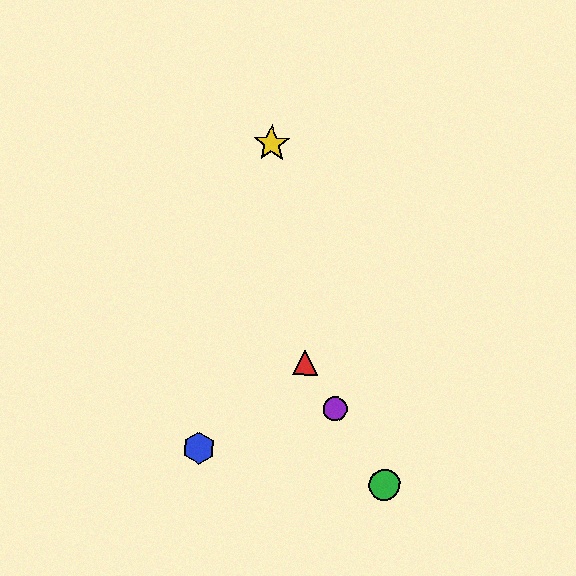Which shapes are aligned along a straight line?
The red triangle, the green circle, the purple circle are aligned along a straight line.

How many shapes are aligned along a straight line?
3 shapes (the red triangle, the green circle, the purple circle) are aligned along a straight line.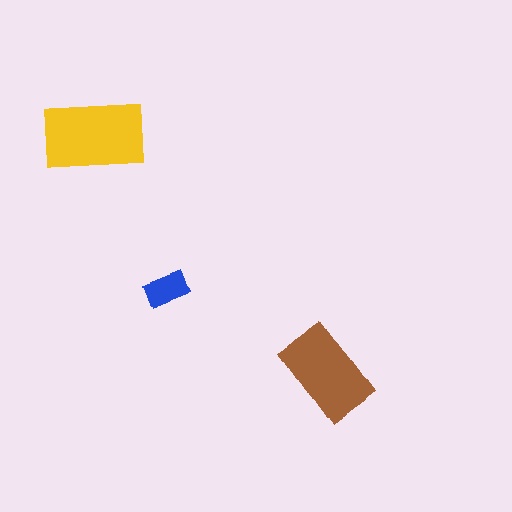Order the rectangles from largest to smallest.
the yellow one, the brown one, the blue one.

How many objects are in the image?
There are 3 objects in the image.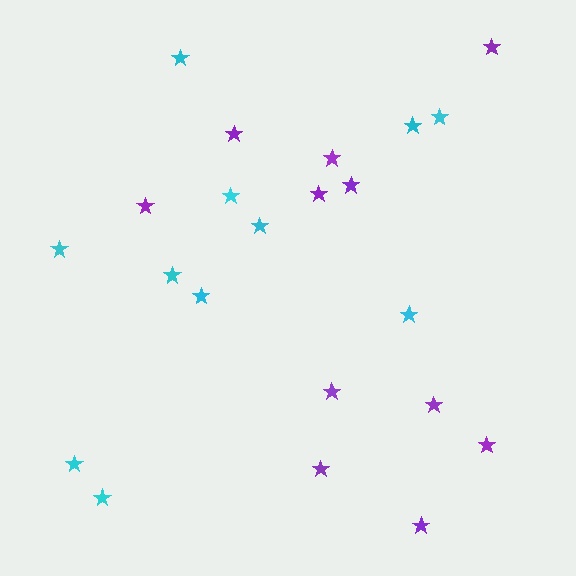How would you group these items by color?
There are 2 groups: one group of cyan stars (11) and one group of purple stars (11).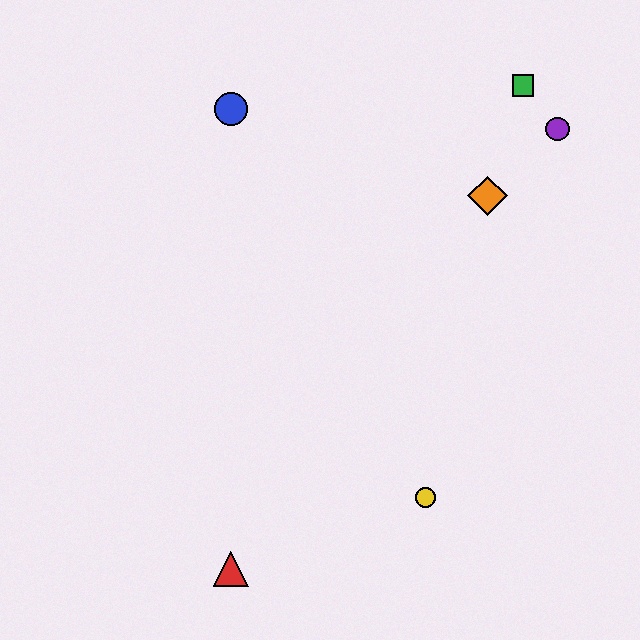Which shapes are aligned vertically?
The red triangle, the blue circle are aligned vertically.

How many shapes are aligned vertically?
2 shapes (the red triangle, the blue circle) are aligned vertically.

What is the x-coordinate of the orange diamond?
The orange diamond is at x≈487.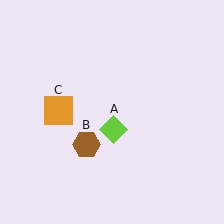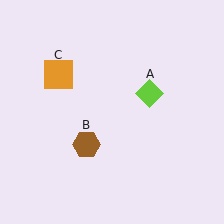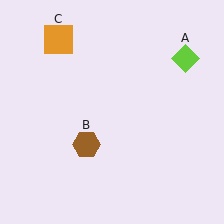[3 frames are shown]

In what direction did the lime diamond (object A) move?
The lime diamond (object A) moved up and to the right.